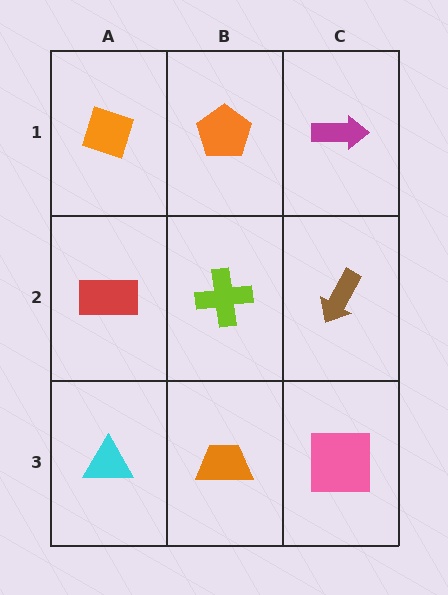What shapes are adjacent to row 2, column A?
An orange diamond (row 1, column A), a cyan triangle (row 3, column A), a lime cross (row 2, column B).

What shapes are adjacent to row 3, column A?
A red rectangle (row 2, column A), an orange trapezoid (row 3, column B).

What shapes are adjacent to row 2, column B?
An orange pentagon (row 1, column B), an orange trapezoid (row 3, column B), a red rectangle (row 2, column A), a brown arrow (row 2, column C).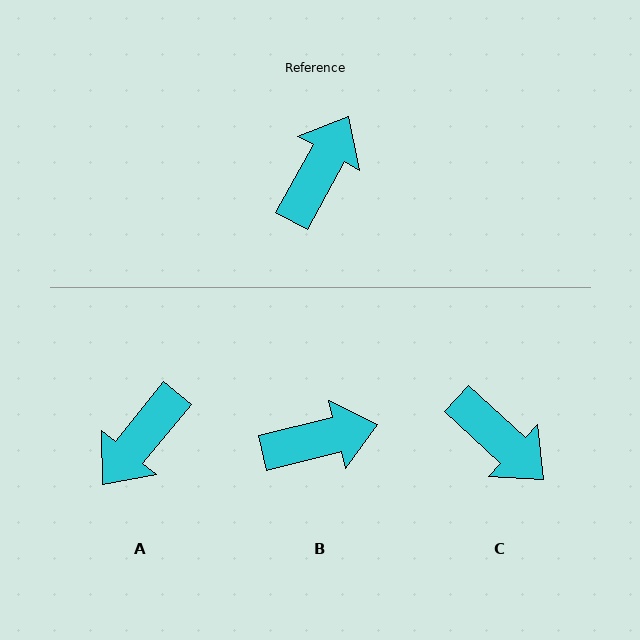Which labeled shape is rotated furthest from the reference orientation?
A, about 170 degrees away.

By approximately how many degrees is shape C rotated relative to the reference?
Approximately 104 degrees clockwise.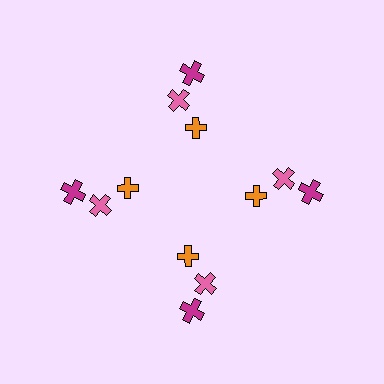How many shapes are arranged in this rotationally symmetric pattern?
There are 12 shapes, arranged in 4 groups of 3.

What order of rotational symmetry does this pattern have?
This pattern has 4-fold rotational symmetry.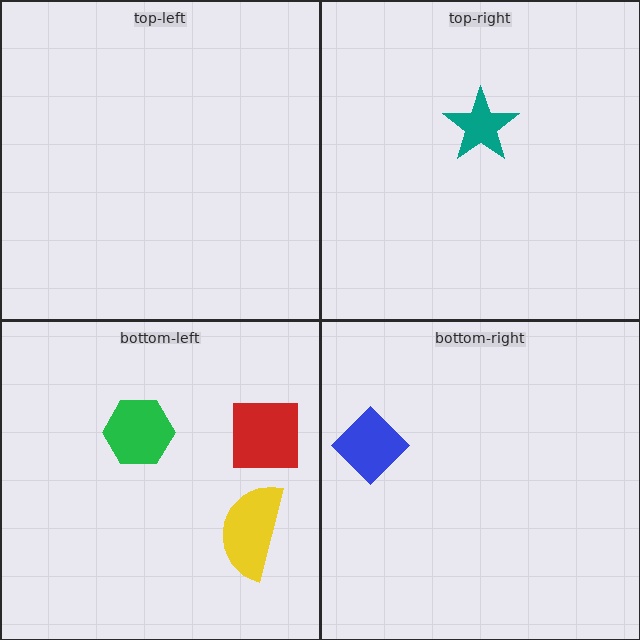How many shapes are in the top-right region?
1.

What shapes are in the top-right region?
The teal star.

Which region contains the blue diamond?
The bottom-right region.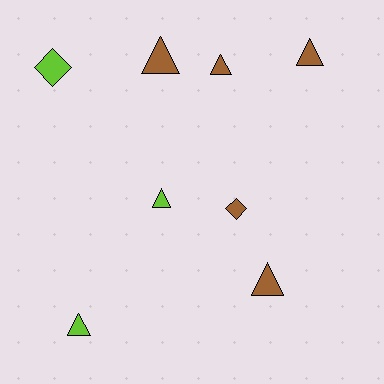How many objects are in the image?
There are 8 objects.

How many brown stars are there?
There are no brown stars.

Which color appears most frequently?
Brown, with 5 objects.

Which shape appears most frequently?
Triangle, with 6 objects.